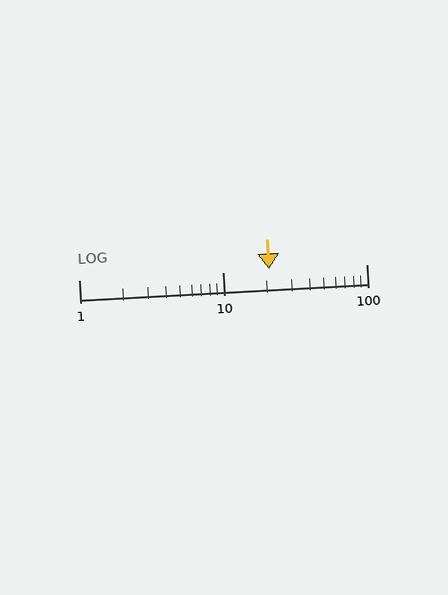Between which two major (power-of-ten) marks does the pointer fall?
The pointer is between 10 and 100.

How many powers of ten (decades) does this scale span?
The scale spans 2 decades, from 1 to 100.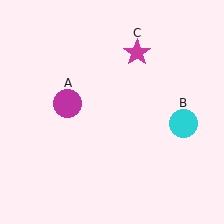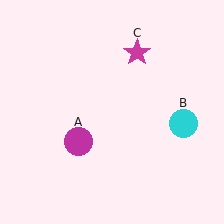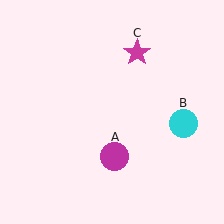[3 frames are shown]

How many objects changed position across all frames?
1 object changed position: magenta circle (object A).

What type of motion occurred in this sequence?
The magenta circle (object A) rotated counterclockwise around the center of the scene.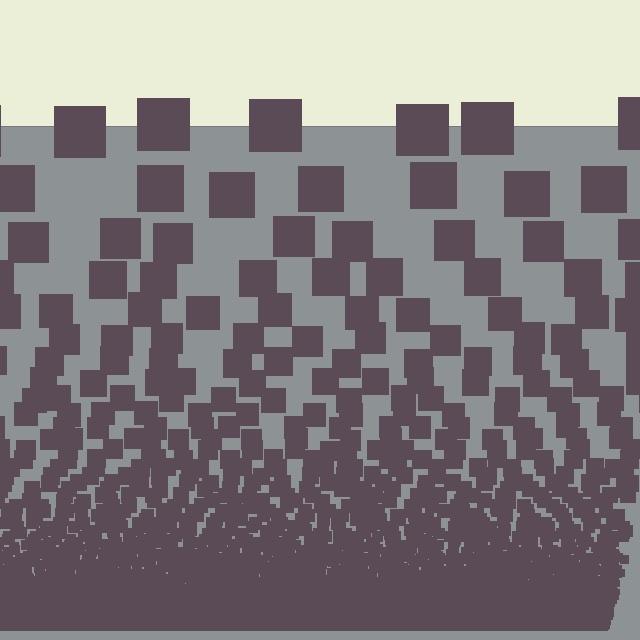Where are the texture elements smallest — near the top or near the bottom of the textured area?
Near the bottom.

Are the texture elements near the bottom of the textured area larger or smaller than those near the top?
Smaller. The gradient is inverted — elements near the bottom are smaller and denser.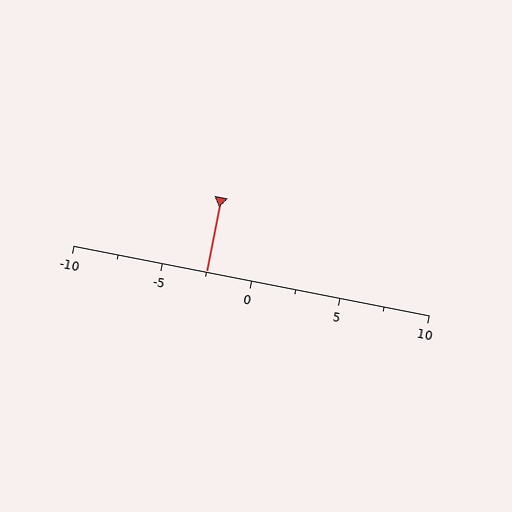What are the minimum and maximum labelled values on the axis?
The axis runs from -10 to 10.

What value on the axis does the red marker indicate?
The marker indicates approximately -2.5.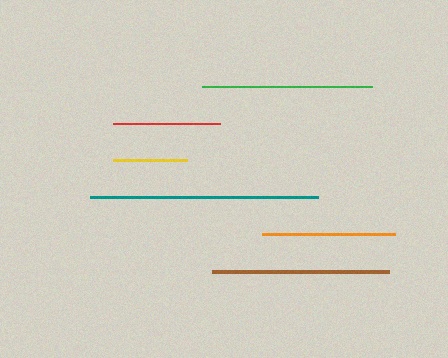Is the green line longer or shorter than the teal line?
The teal line is longer than the green line.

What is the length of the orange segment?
The orange segment is approximately 133 pixels long.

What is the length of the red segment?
The red segment is approximately 106 pixels long.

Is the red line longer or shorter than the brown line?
The brown line is longer than the red line.